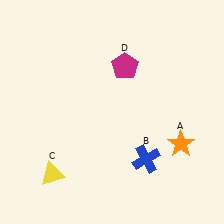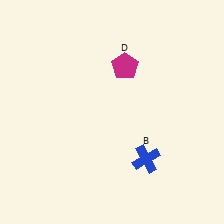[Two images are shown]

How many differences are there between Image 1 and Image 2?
There are 2 differences between the two images.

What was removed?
The orange star (A), the yellow triangle (C) were removed in Image 2.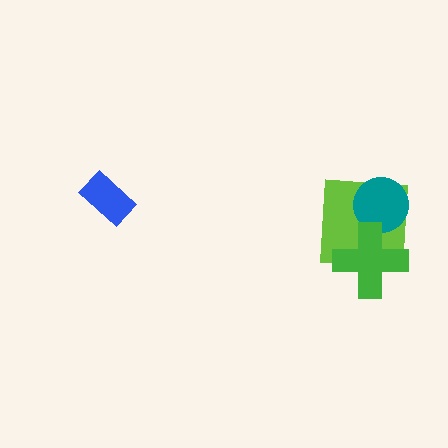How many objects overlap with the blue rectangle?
0 objects overlap with the blue rectangle.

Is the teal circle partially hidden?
Yes, it is partially covered by another shape.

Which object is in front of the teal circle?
The green cross is in front of the teal circle.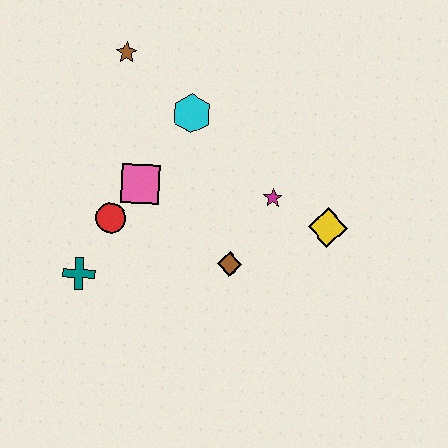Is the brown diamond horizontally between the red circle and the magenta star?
Yes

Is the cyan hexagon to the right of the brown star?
Yes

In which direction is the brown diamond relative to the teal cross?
The brown diamond is to the right of the teal cross.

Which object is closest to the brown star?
The cyan hexagon is closest to the brown star.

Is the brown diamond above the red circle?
No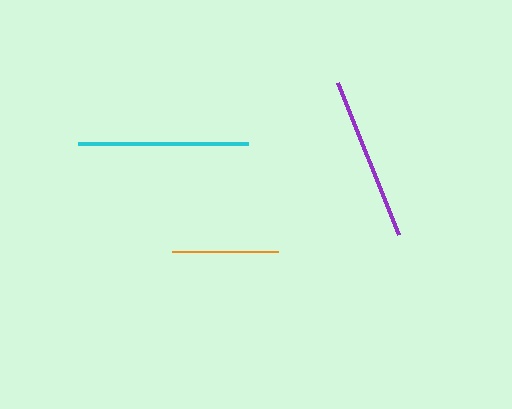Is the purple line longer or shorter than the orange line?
The purple line is longer than the orange line.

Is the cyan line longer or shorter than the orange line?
The cyan line is longer than the orange line.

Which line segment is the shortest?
The orange line is the shortest at approximately 107 pixels.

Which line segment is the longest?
The cyan line is the longest at approximately 169 pixels.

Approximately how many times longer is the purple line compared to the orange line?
The purple line is approximately 1.5 times the length of the orange line.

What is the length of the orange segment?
The orange segment is approximately 107 pixels long.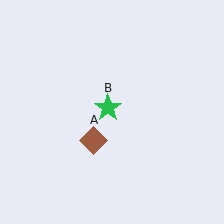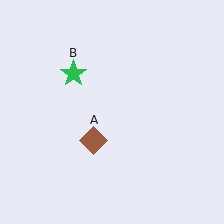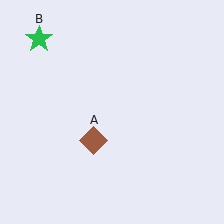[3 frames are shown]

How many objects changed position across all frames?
1 object changed position: green star (object B).